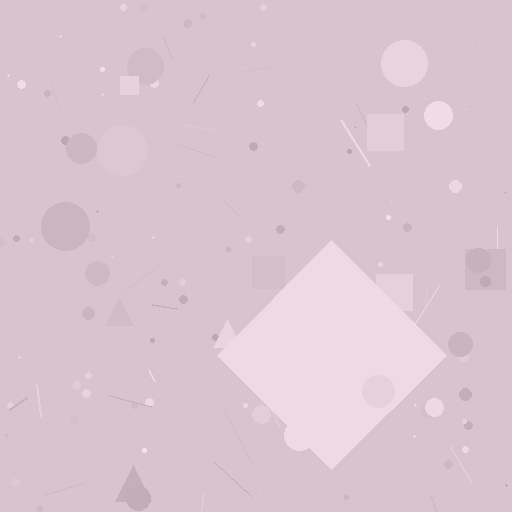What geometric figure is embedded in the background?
A diamond is embedded in the background.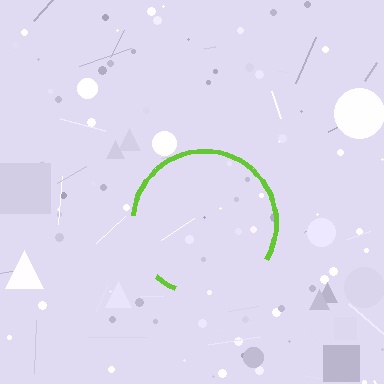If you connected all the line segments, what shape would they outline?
They would outline a circle.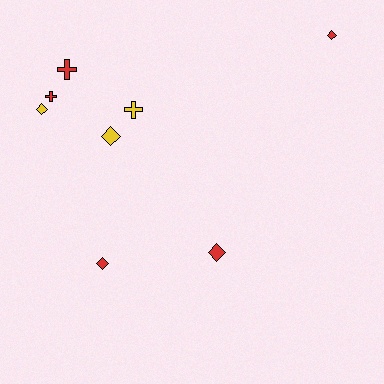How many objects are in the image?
There are 8 objects.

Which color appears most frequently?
Red, with 5 objects.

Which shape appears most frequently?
Diamond, with 5 objects.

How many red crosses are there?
There are 2 red crosses.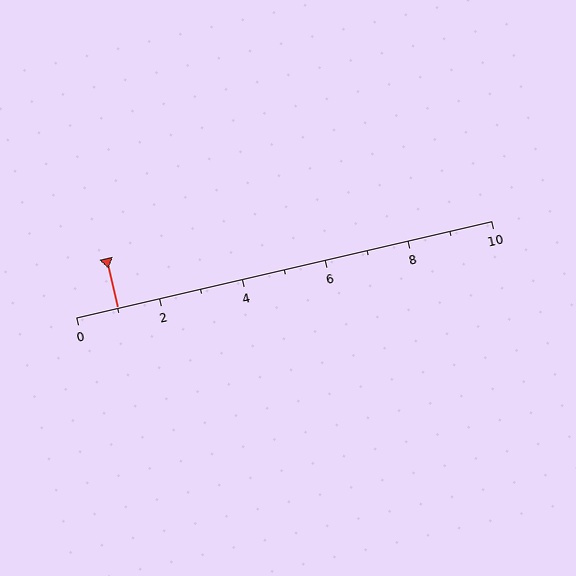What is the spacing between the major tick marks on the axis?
The major ticks are spaced 2 apart.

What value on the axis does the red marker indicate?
The marker indicates approximately 1.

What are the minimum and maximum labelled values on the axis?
The axis runs from 0 to 10.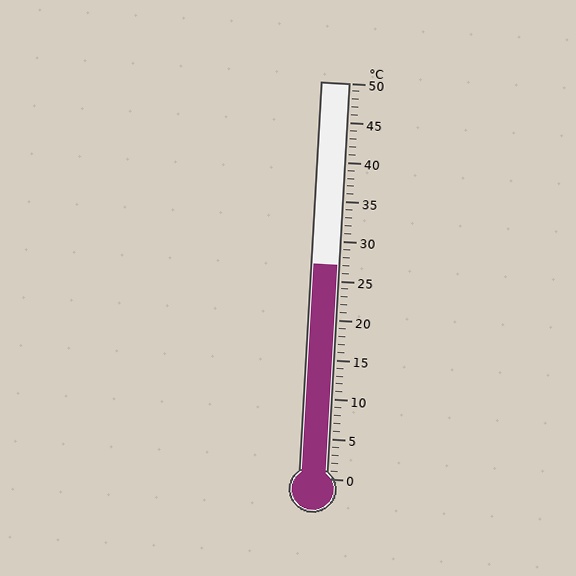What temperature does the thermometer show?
The thermometer shows approximately 27°C.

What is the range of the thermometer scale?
The thermometer scale ranges from 0°C to 50°C.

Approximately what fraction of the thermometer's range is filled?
The thermometer is filled to approximately 55% of its range.